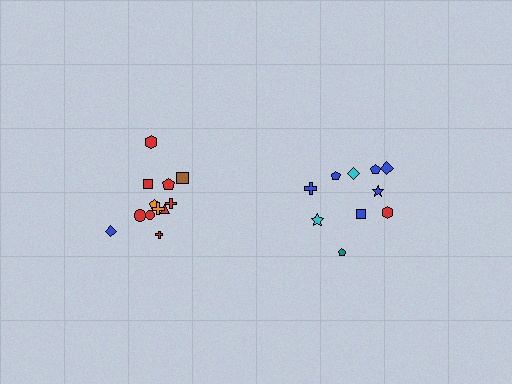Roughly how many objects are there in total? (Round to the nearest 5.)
Roughly 20 objects in total.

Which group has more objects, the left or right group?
The left group.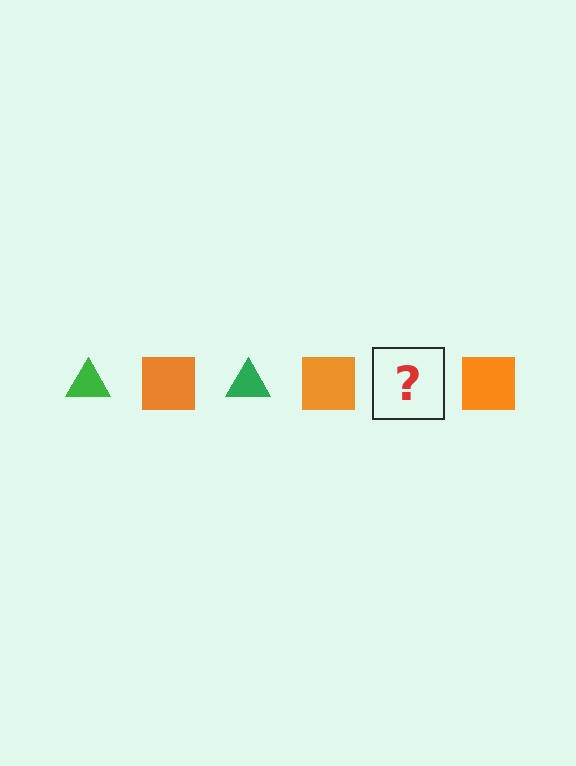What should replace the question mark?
The question mark should be replaced with a green triangle.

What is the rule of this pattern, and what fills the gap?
The rule is that the pattern alternates between green triangle and orange square. The gap should be filled with a green triangle.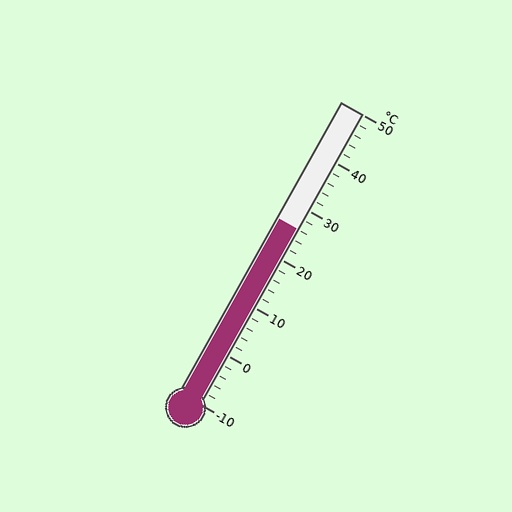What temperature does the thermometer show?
The thermometer shows approximately 26°C.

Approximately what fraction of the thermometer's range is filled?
The thermometer is filled to approximately 60% of its range.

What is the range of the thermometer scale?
The thermometer scale ranges from -10°C to 50°C.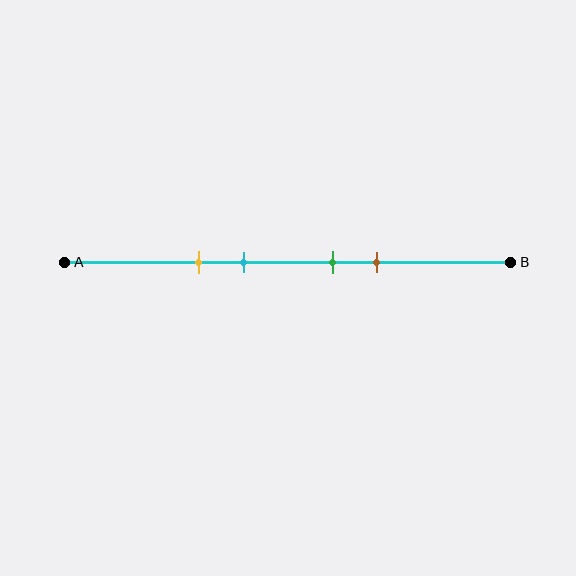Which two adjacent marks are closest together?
The green and brown marks are the closest adjacent pair.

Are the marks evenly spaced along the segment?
No, the marks are not evenly spaced.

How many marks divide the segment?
There are 4 marks dividing the segment.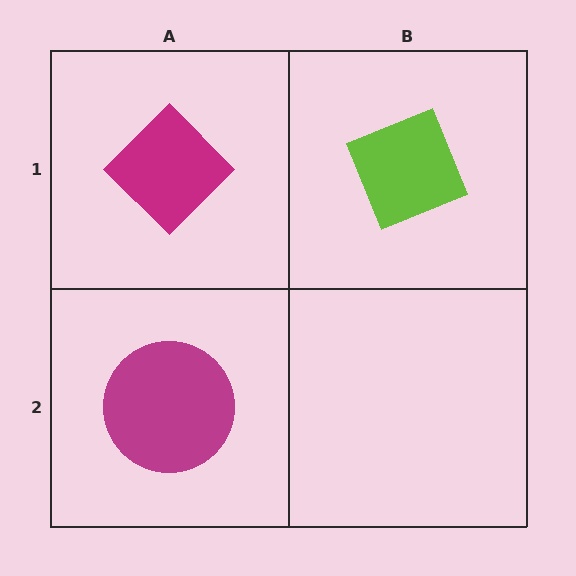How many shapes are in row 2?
1 shape.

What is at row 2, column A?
A magenta circle.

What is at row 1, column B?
A lime diamond.